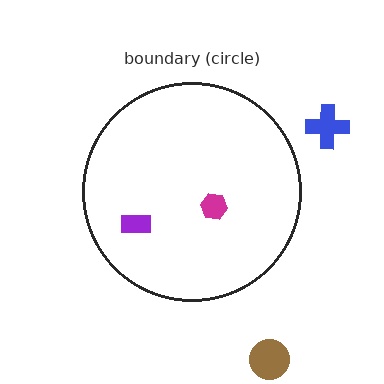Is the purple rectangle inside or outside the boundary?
Inside.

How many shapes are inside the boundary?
2 inside, 2 outside.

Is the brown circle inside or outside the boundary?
Outside.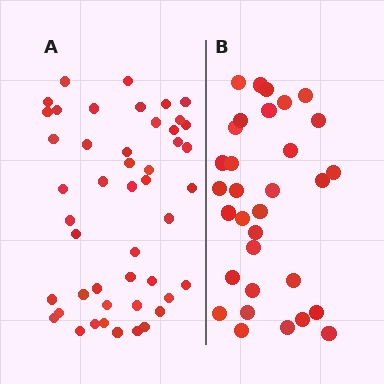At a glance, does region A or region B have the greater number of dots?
Region A (the left region) has more dots.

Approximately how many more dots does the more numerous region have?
Region A has approximately 15 more dots than region B.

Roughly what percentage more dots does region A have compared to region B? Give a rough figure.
About 45% more.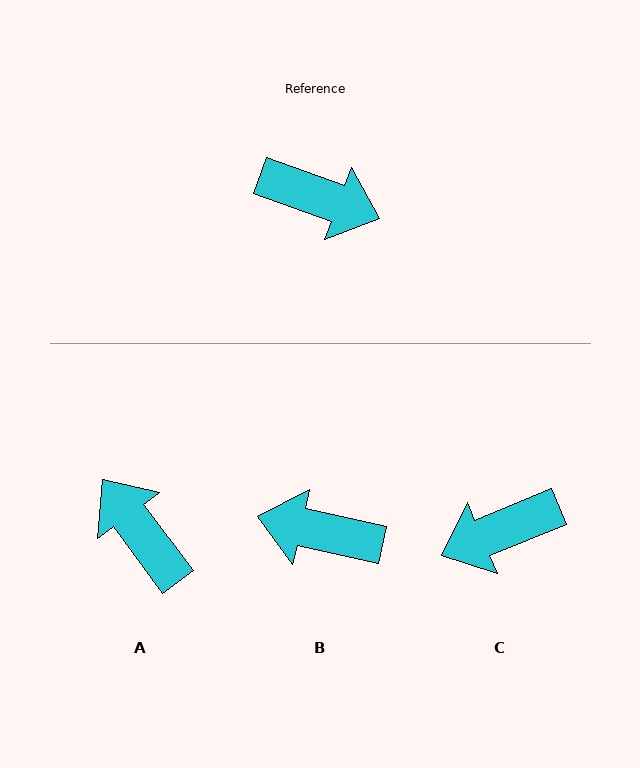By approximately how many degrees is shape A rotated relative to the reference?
Approximately 147 degrees counter-clockwise.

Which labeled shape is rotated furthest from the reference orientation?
B, about 173 degrees away.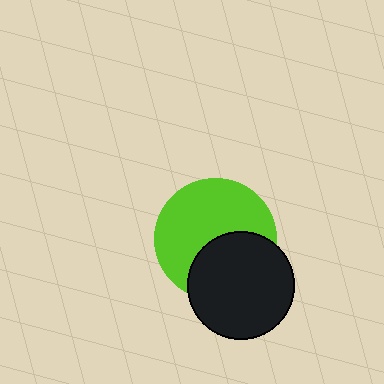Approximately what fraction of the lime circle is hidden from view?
Roughly 38% of the lime circle is hidden behind the black circle.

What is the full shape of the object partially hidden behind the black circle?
The partially hidden object is a lime circle.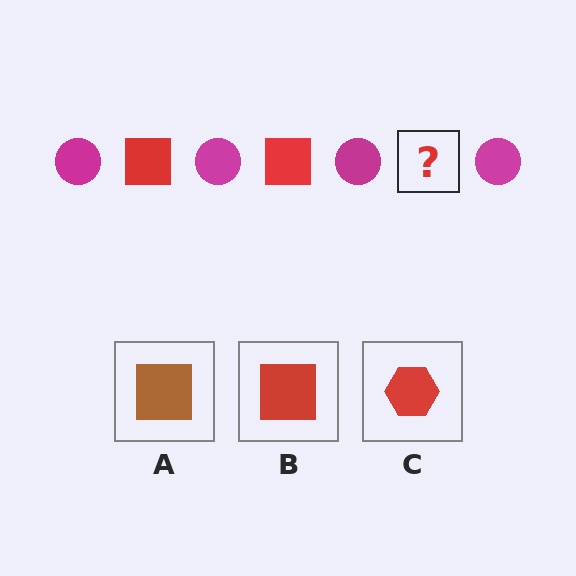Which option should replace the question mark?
Option B.